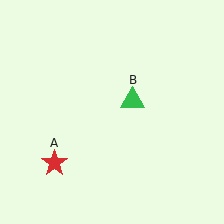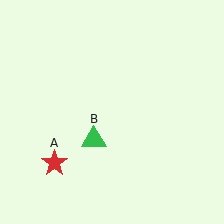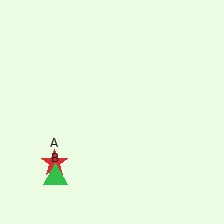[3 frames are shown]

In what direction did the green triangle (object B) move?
The green triangle (object B) moved down and to the left.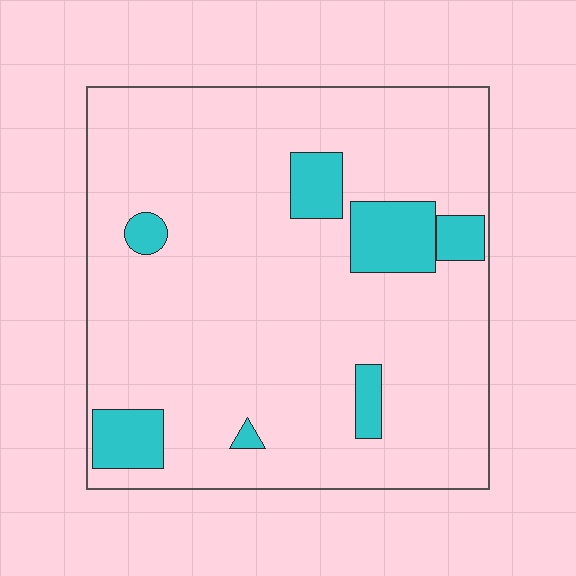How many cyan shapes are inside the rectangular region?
7.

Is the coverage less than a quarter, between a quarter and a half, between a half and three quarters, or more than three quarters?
Less than a quarter.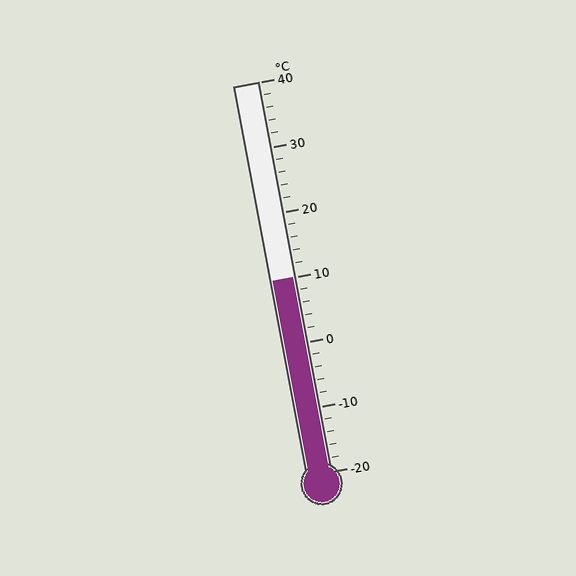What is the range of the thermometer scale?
The thermometer scale ranges from -20°C to 40°C.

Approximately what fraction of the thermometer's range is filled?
The thermometer is filled to approximately 50% of its range.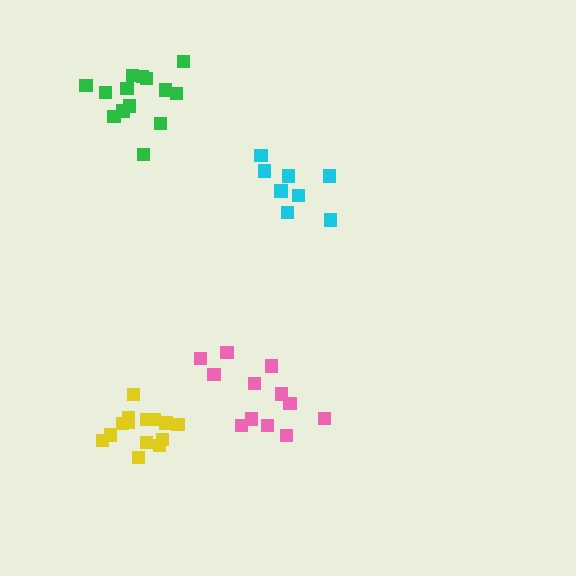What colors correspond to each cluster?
The clusters are colored: cyan, pink, yellow, green.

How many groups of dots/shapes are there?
There are 4 groups.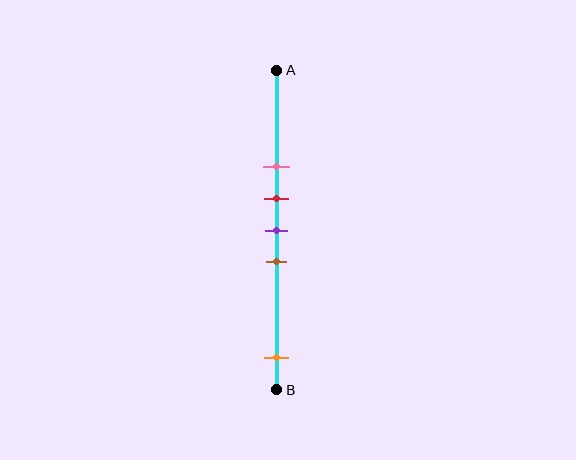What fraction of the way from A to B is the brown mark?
The brown mark is approximately 60% (0.6) of the way from A to B.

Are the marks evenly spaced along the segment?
No, the marks are not evenly spaced.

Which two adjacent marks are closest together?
The red and purple marks are the closest adjacent pair.